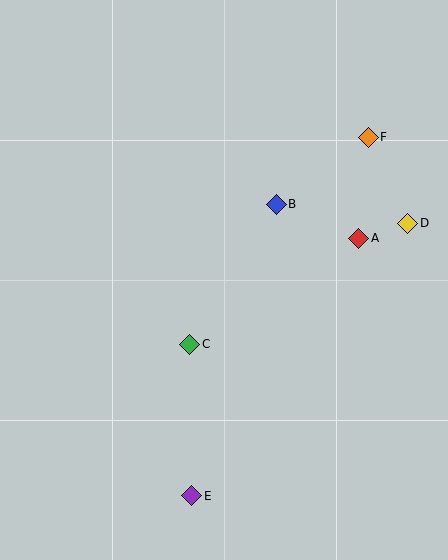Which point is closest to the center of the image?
Point C at (190, 344) is closest to the center.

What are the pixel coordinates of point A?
Point A is at (359, 238).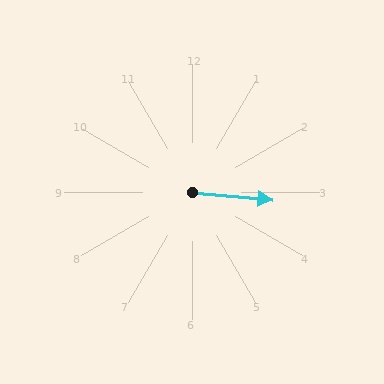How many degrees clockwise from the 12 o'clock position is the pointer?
Approximately 95 degrees.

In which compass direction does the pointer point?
East.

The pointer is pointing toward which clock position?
Roughly 3 o'clock.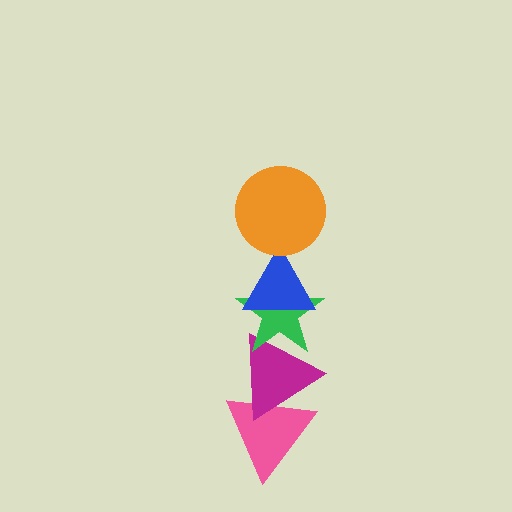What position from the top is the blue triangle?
The blue triangle is 2nd from the top.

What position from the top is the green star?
The green star is 3rd from the top.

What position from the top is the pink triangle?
The pink triangle is 5th from the top.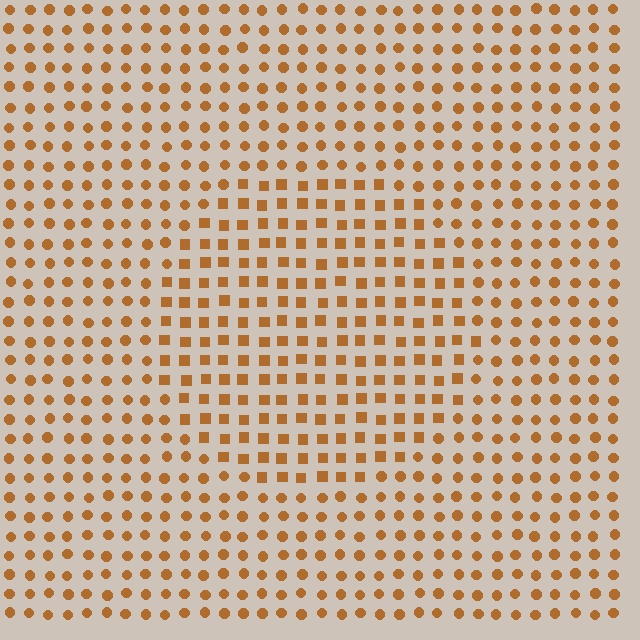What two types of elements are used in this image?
The image uses squares inside the circle region and circles outside it.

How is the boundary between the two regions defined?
The boundary is defined by a change in element shape: squares inside vs. circles outside. All elements share the same color and spacing.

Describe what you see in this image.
The image is filled with small brown elements arranged in a uniform grid. A circle-shaped region contains squares, while the surrounding area contains circles. The boundary is defined purely by the change in element shape.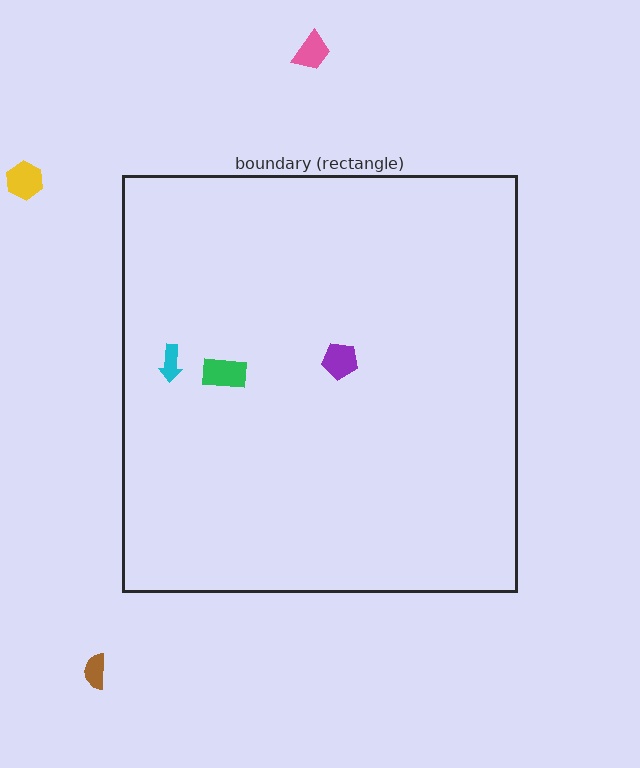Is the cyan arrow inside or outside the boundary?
Inside.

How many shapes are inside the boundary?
3 inside, 3 outside.